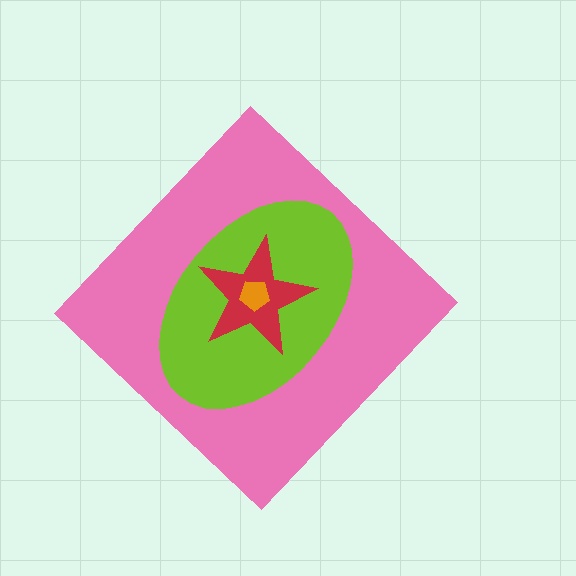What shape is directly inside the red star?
The orange pentagon.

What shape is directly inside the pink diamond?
The lime ellipse.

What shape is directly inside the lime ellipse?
The red star.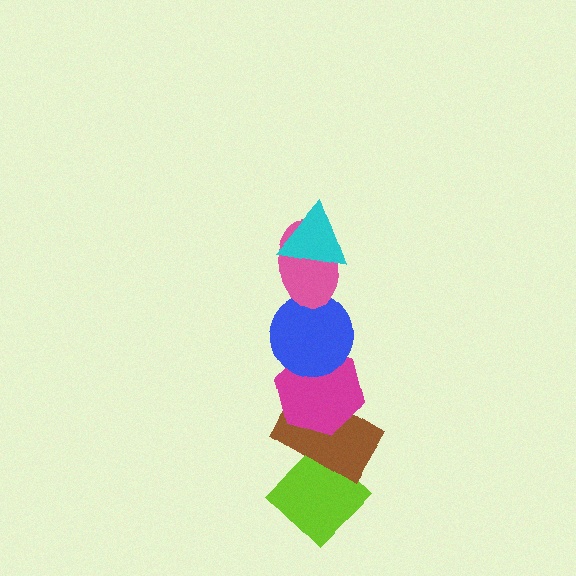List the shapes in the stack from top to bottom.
From top to bottom: the cyan triangle, the pink ellipse, the blue circle, the magenta hexagon, the brown rectangle, the lime diamond.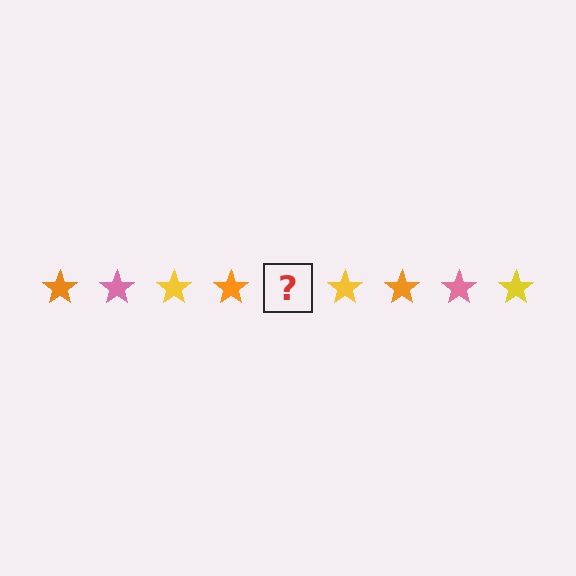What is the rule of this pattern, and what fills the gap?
The rule is that the pattern cycles through orange, pink, yellow stars. The gap should be filled with a pink star.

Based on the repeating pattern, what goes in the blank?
The blank should be a pink star.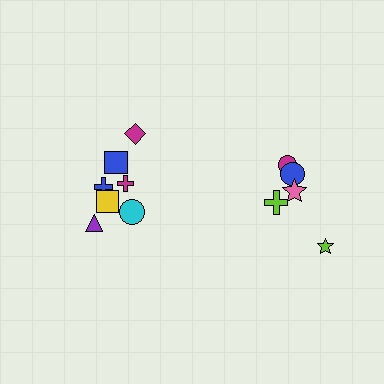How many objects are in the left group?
There are 7 objects.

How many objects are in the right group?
There are 5 objects.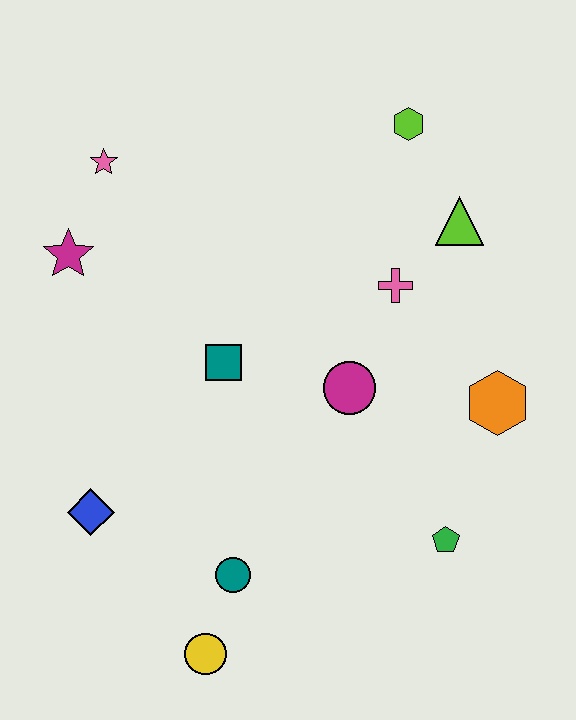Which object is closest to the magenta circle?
The pink cross is closest to the magenta circle.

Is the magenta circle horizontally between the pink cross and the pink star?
Yes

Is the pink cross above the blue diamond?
Yes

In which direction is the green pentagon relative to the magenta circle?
The green pentagon is below the magenta circle.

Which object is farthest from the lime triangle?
The yellow circle is farthest from the lime triangle.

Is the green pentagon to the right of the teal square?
Yes